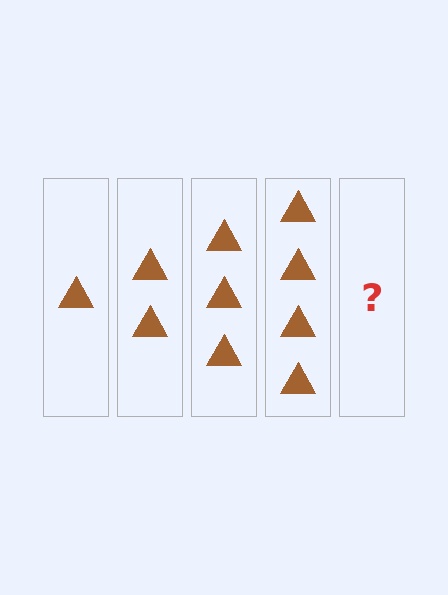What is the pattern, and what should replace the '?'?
The pattern is that each step adds one more triangle. The '?' should be 5 triangles.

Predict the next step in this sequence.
The next step is 5 triangles.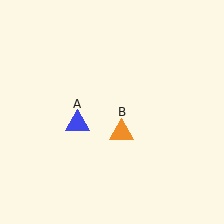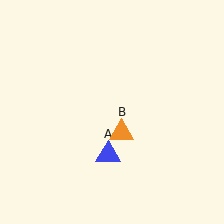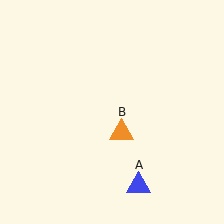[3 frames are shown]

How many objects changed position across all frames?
1 object changed position: blue triangle (object A).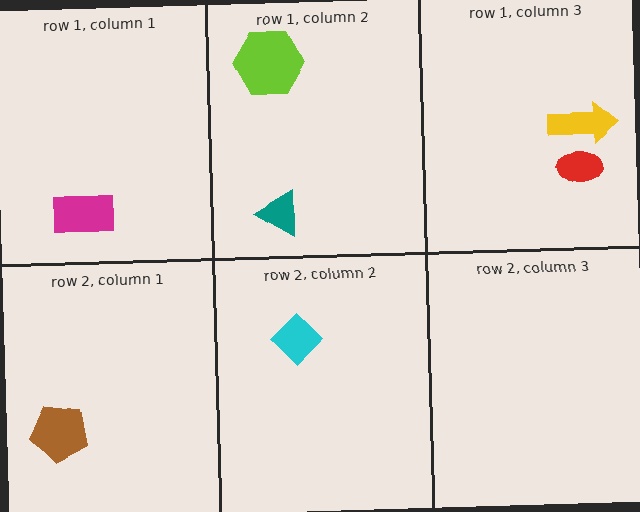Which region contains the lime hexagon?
The row 1, column 2 region.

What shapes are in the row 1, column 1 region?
The magenta rectangle.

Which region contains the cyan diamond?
The row 2, column 2 region.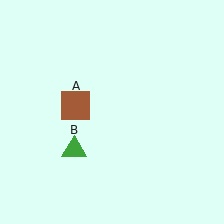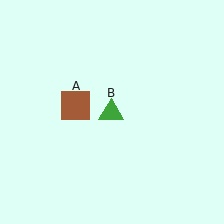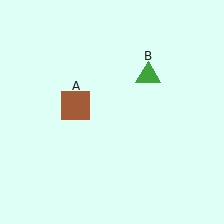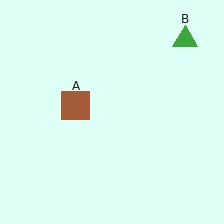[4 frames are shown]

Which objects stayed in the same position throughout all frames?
Brown square (object A) remained stationary.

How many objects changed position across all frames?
1 object changed position: green triangle (object B).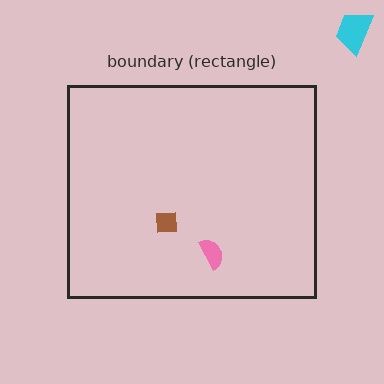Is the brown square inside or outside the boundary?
Inside.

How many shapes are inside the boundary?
2 inside, 1 outside.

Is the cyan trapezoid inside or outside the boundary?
Outside.